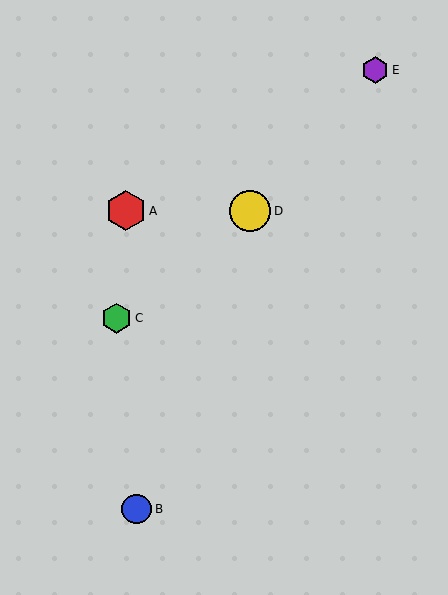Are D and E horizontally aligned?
No, D is at y≈211 and E is at y≈70.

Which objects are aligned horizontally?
Objects A, D are aligned horizontally.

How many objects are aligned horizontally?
2 objects (A, D) are aligned horizontally.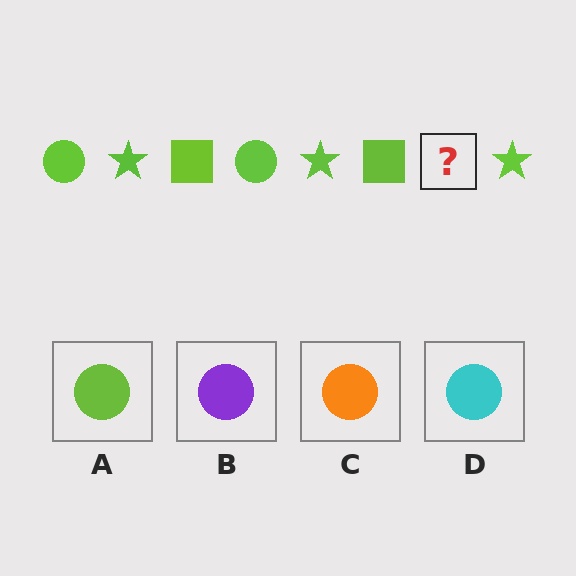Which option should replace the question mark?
Option A.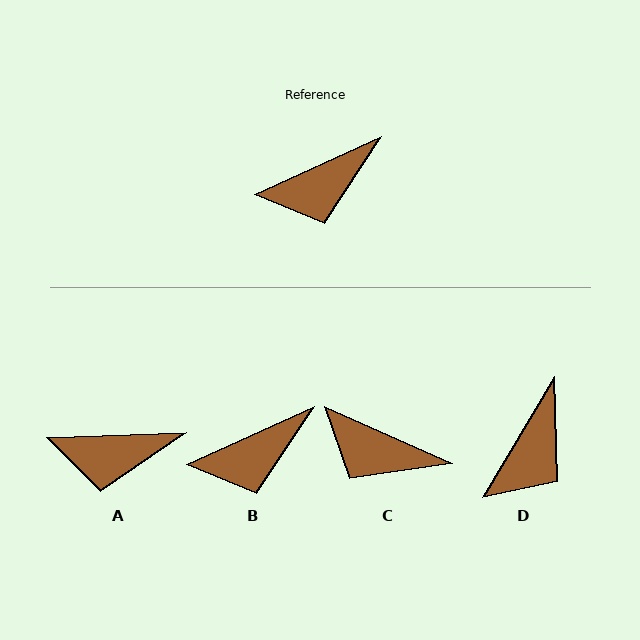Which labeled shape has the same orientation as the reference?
B.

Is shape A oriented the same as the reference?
No, it is off by about 22 degrees.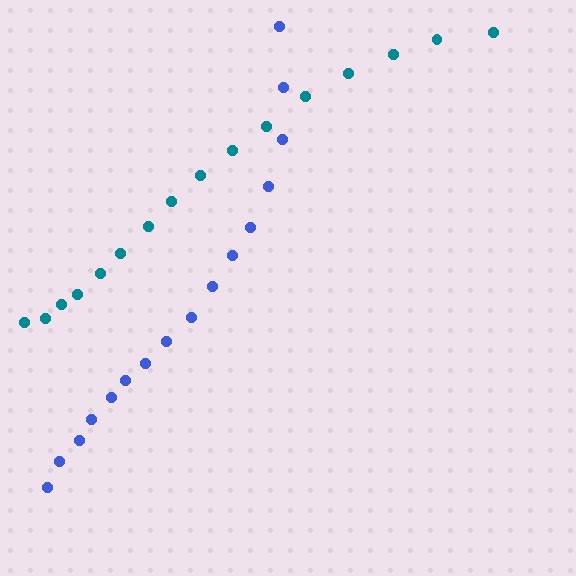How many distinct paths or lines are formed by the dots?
There are 2 distinct paths.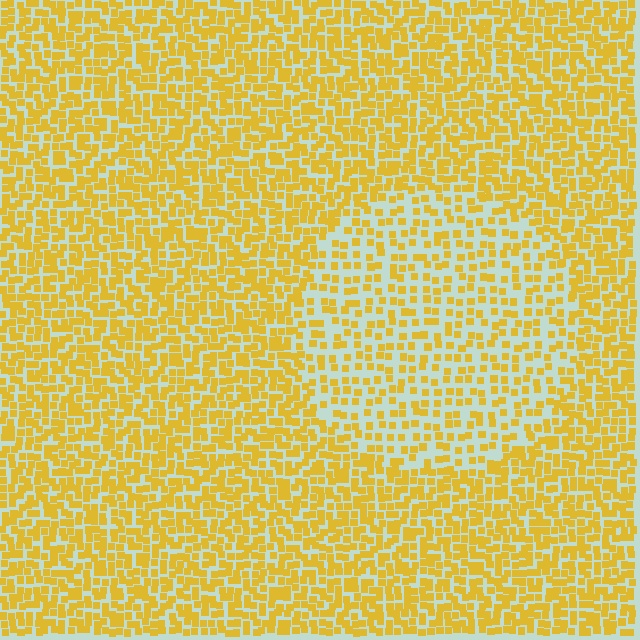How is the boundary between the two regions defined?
The boundary is defined by a change in element density (approximately 1.8x ratio). All elements are the same color, size, and shape.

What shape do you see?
I see a circle.